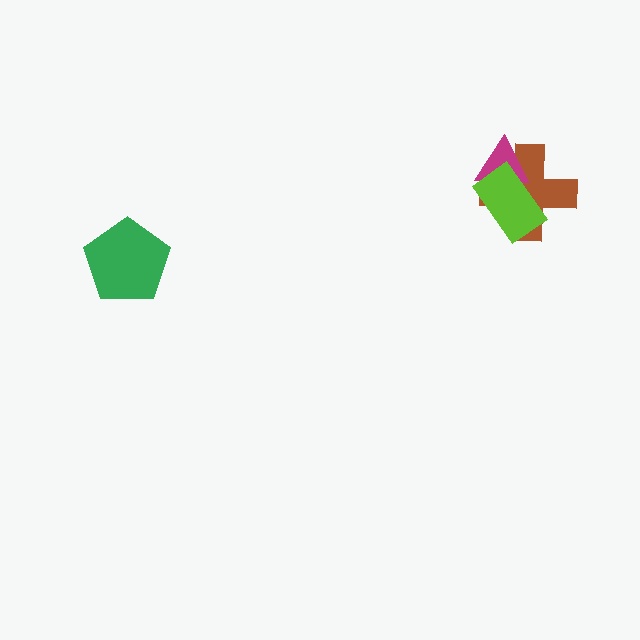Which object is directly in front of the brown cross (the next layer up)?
The magenta triangle is directly in front of the brown cross.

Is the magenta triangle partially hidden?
Yes, it is partially covered by another shape.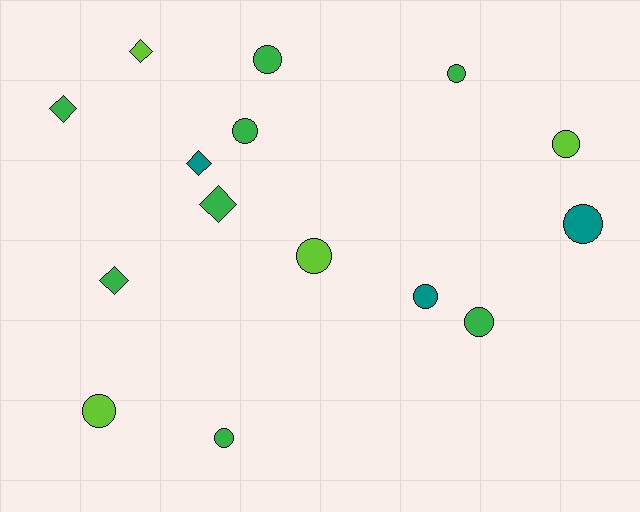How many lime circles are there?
There are 3 lime circles.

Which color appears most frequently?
Green, with 8 objects.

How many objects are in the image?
There are 15 objects.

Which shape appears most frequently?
Circle, with 10 objects.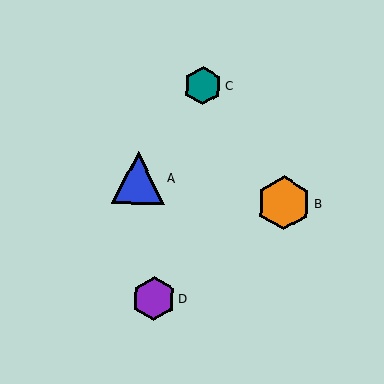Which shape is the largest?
The orange hexagon (labeled B) is the largest.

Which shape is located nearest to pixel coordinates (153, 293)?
The purple hexagon (labeled D) at (154, 299) is nearest to that location.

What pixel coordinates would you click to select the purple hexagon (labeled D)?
Click at (154, 299) to select the purple hexagon D.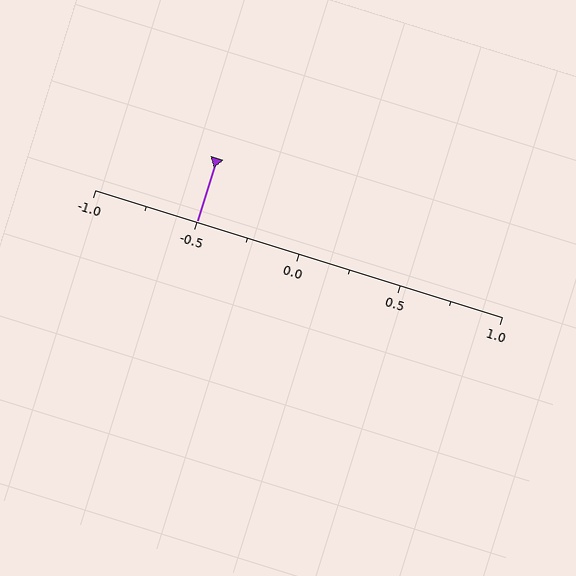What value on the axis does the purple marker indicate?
The marker indicates approximately -0.5.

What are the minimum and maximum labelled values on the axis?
The axis runs from -1.0 to 1.0.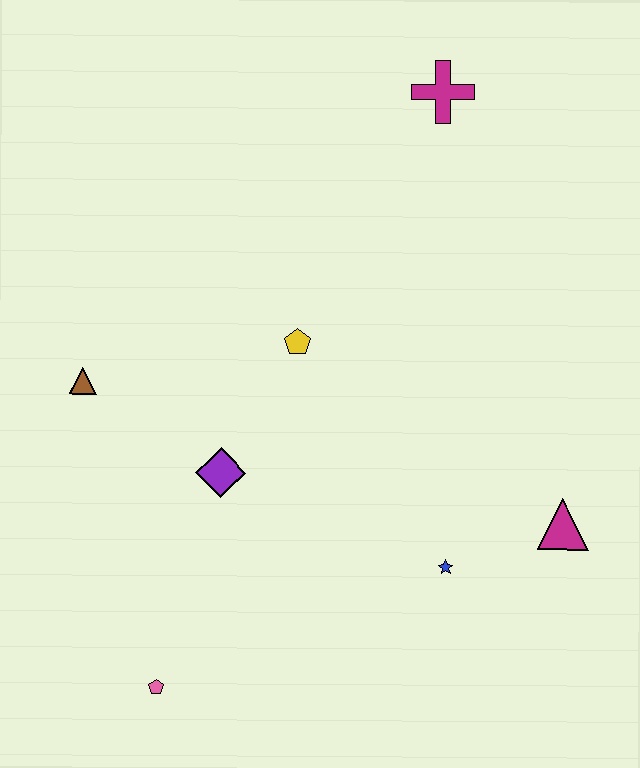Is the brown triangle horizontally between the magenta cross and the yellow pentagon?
No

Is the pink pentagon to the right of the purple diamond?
No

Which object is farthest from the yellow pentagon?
The pink pentagon is farthest from the yellow pentagon.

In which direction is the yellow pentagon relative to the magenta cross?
The yellow pentagon is below the magenta cross.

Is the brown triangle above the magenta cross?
No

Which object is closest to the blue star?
The magenta triangle is closest to the blue star.